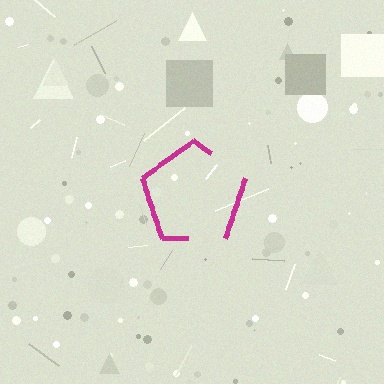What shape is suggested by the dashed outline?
The dashed outline suggests a pentagon.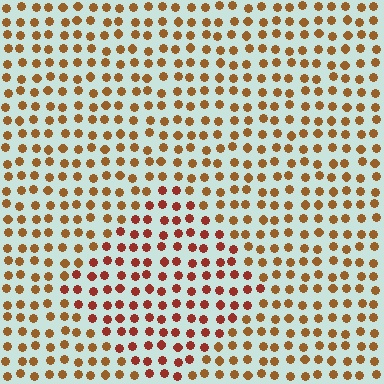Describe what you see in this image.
The image is filled with small brown elements in a uniform arrangement. A diamond-shaped region is visible where the elements are tinted to a slightly different hue, forming a subtle color boundary.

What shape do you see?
I see a diamond.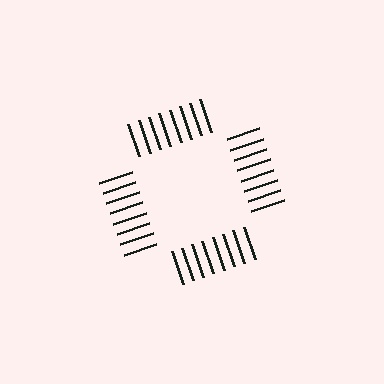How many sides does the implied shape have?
4 sides — the line-ends trace a square.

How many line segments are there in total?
32 — 8 along each of the 4 edges.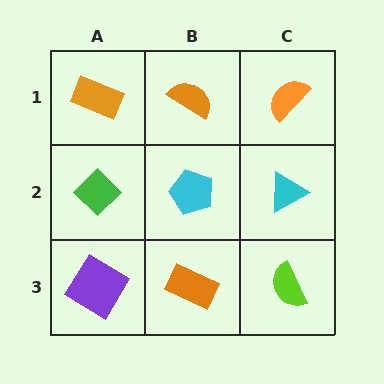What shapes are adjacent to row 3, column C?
A cyan triangle (row 2, column C), an orange rectangle (row 3, column B).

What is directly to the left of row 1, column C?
An orange semicircle.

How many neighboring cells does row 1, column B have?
3.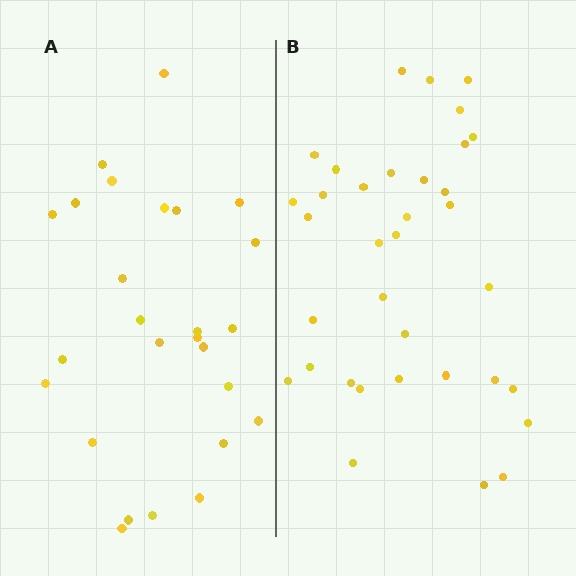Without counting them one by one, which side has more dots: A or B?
Region B (the right region) has more dots.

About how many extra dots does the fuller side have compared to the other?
Region B has roughly 8 or so more dots than region A.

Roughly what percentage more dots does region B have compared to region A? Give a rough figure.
About 35% more.